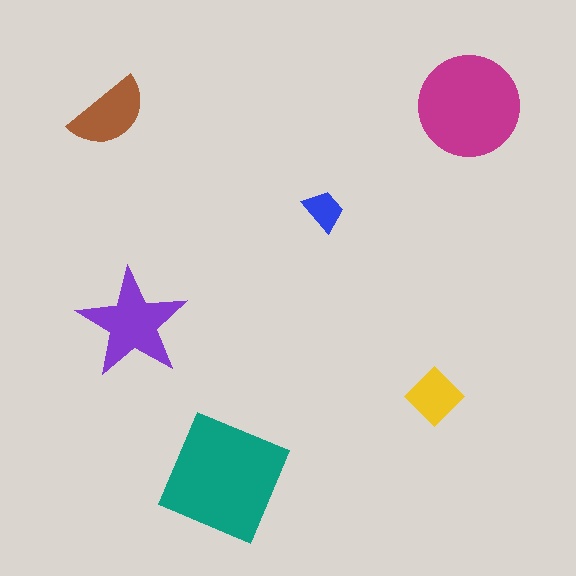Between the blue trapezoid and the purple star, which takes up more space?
The purple star.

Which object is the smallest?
The blue trapezoid.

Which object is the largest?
The teal square.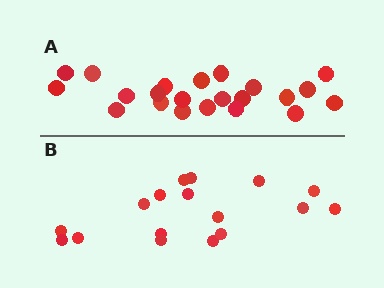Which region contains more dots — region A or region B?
Region A (the top region) has more dots.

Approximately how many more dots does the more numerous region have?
Region A has about 5 more dots than region B.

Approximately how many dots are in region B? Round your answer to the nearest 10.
About 20 dots. (The exact count is 17, which rounds to 20.)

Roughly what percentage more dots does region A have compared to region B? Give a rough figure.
About 30% more.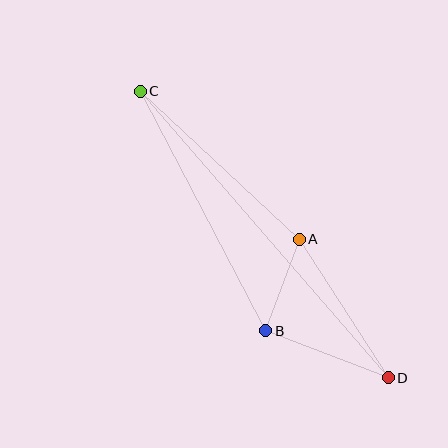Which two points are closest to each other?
Points A and B are closest to each other.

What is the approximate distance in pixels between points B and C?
The distance between B and C is approximately 270 pixels.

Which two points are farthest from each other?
Points C and D are farthest from each other.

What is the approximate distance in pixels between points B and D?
The distance between B and D is approximately 131 pixels.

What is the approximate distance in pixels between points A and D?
The distance between A and D is approximately 165 pixels.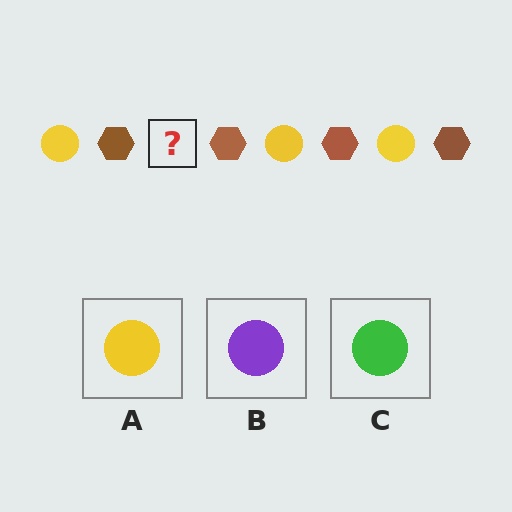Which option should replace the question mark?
Option A.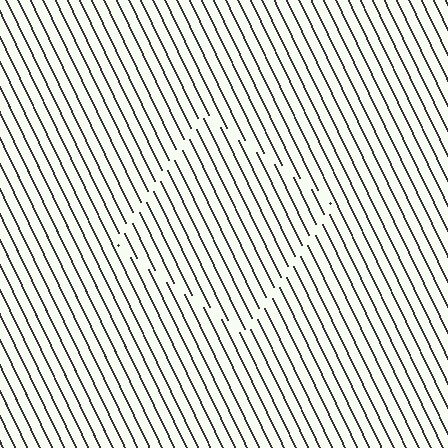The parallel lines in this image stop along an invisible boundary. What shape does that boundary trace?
An illusory square. The interior of the shape contains the same grating, shifted by half a period — the contour is defined by the phase discontinuity where line-ends from the inner and outer gratings abut.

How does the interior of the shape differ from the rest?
The interior of the shape contains the same grating, shifted by half a period — the contour is defined by the phase discontinuity where line-ends from the inner and outer gratings abut.